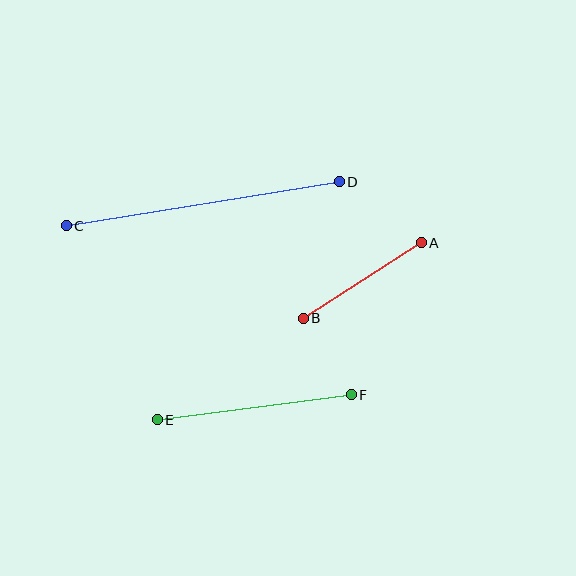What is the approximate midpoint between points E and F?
The midpoint is at approximately (254, 407) pixels.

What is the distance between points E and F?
The distance is approximately 196 pixels.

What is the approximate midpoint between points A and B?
The midpoint is at approximately (362, 280) pixels.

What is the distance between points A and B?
The distance is approximately 140 pixels.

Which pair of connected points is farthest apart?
Points C and D are farthest apart.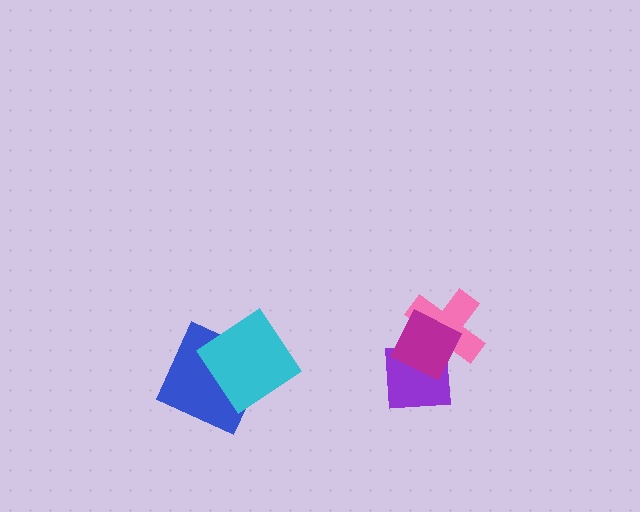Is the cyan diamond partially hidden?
No, no other shape covers it.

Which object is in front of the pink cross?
The magenta diamond is in front of the pink cross.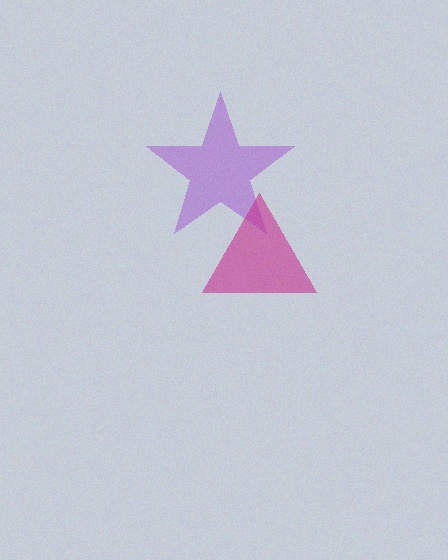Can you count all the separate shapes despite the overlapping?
Yes, there are 2 separate shapes.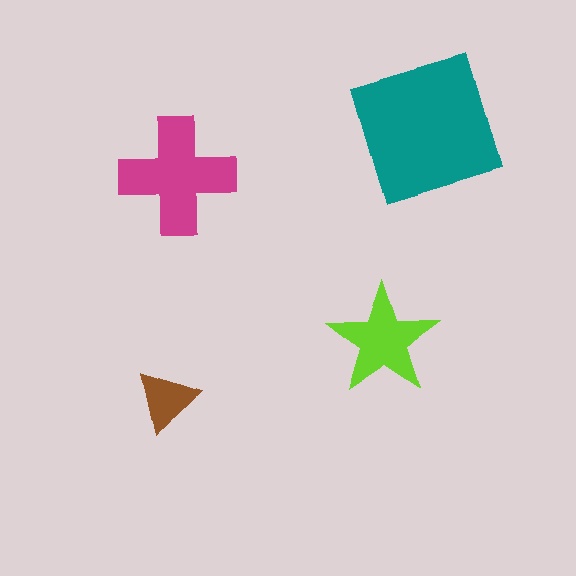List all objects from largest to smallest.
The teal square, the magenta cross, the lime star, the brown triangle.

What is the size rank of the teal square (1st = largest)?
1st.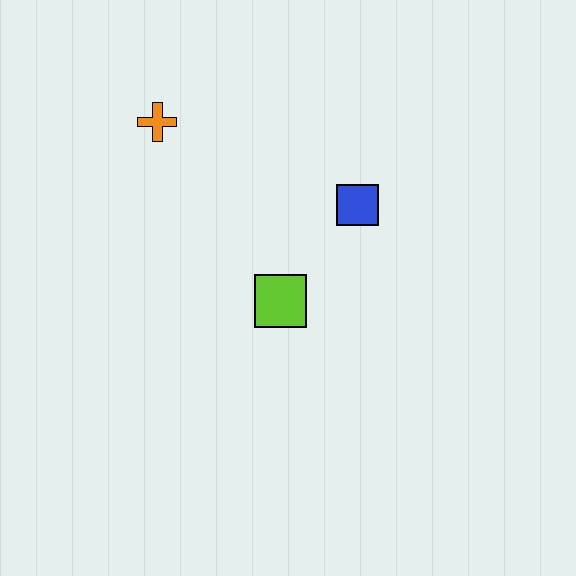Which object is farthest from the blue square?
The orange cross is farthest from the blue square.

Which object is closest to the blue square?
The lime square is closest to the blue square.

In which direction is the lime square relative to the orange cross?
The lime square is below the orange cross.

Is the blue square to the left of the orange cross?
No